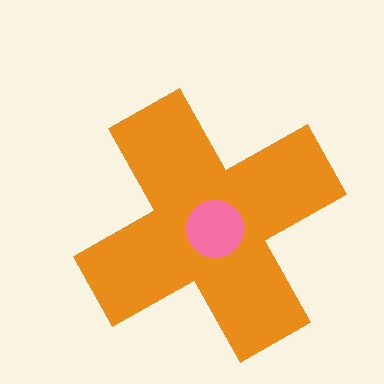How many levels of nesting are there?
2.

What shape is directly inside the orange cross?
The pink circle.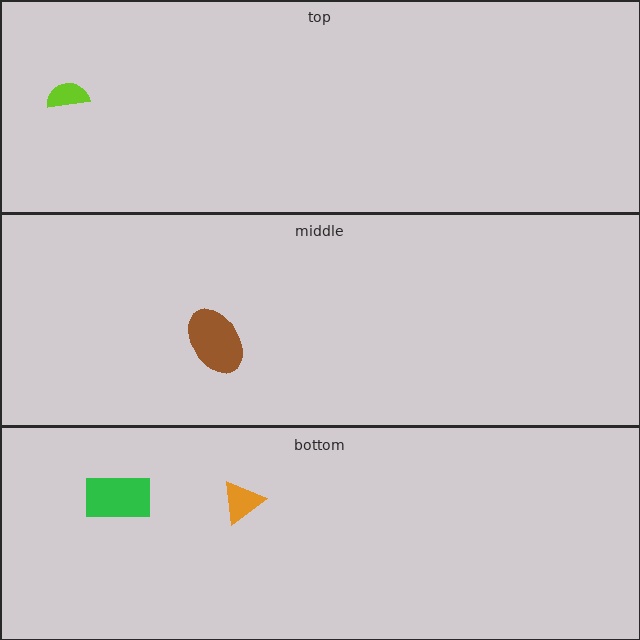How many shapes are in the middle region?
1.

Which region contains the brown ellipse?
The middle region.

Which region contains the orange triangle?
The bottom region.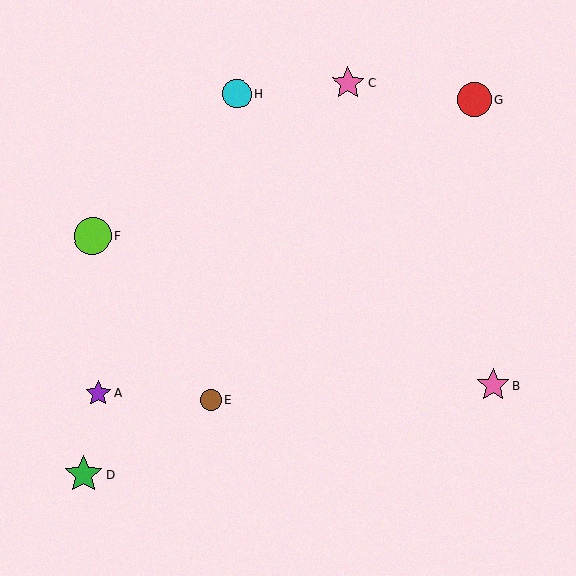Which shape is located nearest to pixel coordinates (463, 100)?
The red circle (labeled G) at (475, 100) is nearest to that location.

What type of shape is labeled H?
Shape H is a cyan circle.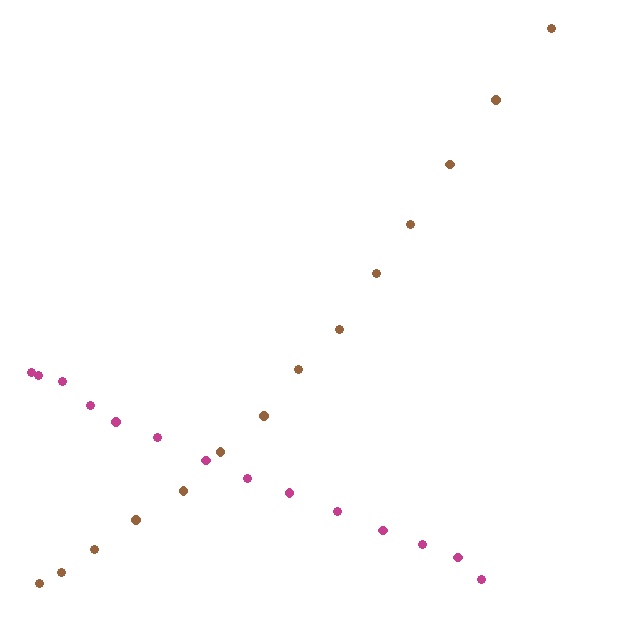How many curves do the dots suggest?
There are 2 distinct paths.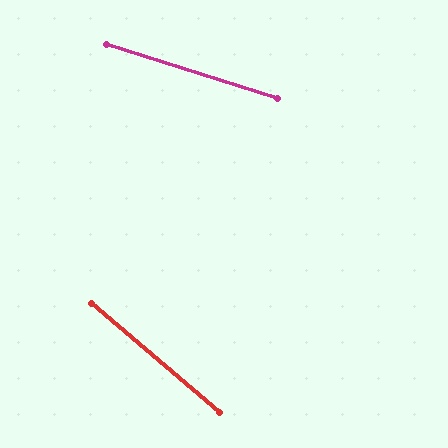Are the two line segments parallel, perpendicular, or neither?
Neither parallel nor perpendicular — they differ by about 23°.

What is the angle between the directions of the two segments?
Approximately 23 degrees.